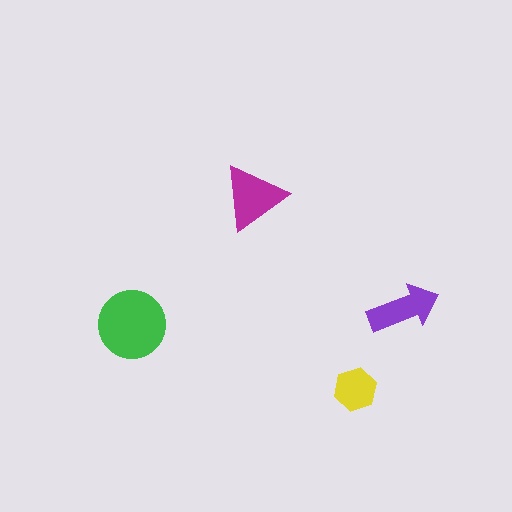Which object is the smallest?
The yellow hexagon.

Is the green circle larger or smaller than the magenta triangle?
Larger.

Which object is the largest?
The green circle.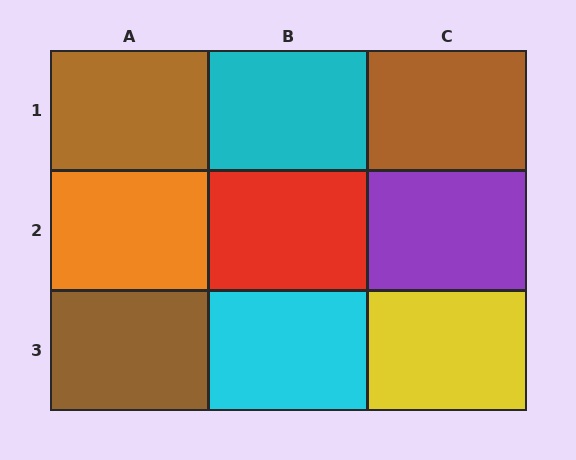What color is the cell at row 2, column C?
Purple.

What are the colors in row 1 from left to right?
Brown, cyan, brown.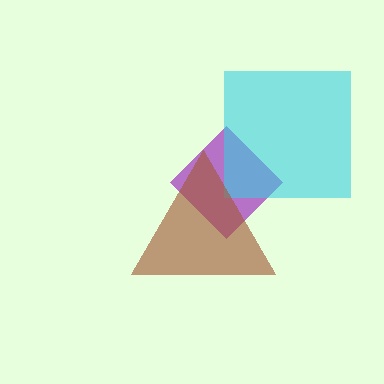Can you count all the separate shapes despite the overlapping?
Yes, there are 3 separate shapes.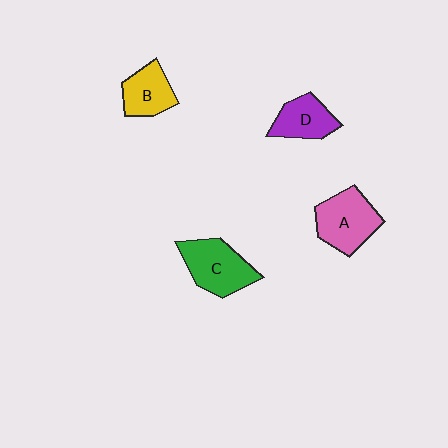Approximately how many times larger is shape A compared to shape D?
Approximately 1.4 times.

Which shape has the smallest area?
Shape D (purple).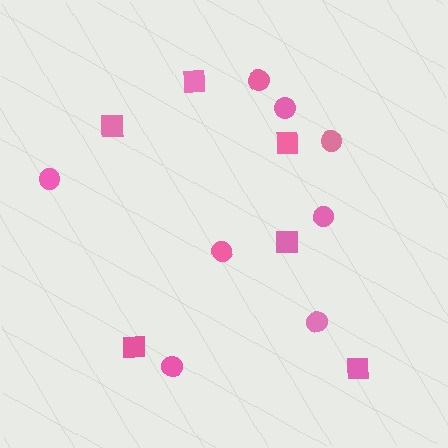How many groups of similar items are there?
There are 2 groups: one group of squares (6) and one group of circles (8).